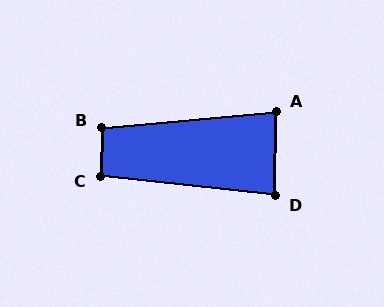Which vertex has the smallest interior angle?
D, at approximately 84 degrees.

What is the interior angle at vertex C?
Approximately 95 degrees (obtuse).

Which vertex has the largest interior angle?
B, at approximately 96 degrees.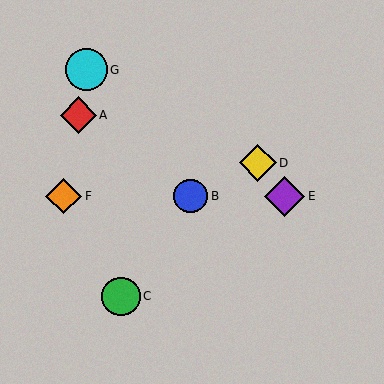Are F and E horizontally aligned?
Yes, both are at y≈196.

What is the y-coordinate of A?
Object A is at y≈115.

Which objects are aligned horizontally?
Objects B, E, F are aligned horizontally.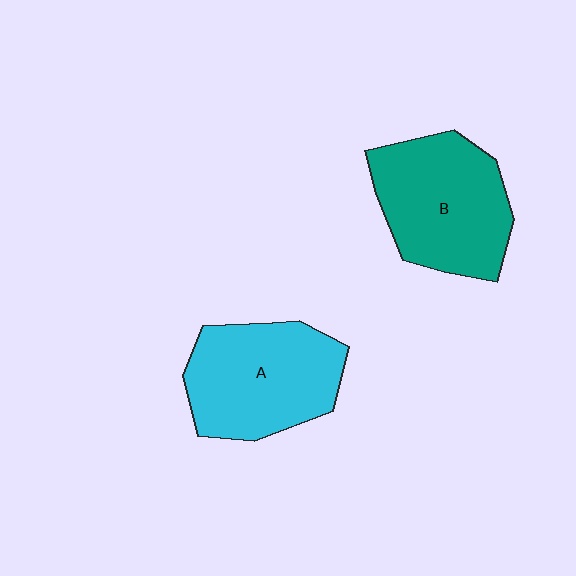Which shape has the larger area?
Shape B (teal).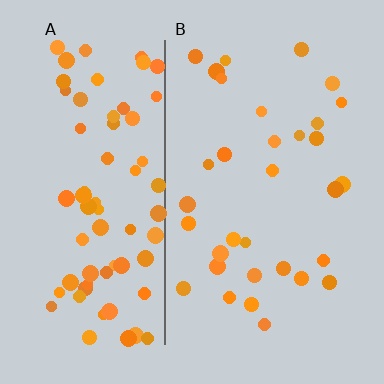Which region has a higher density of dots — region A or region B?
A (the left).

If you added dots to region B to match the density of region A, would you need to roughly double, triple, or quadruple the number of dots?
Approximately double.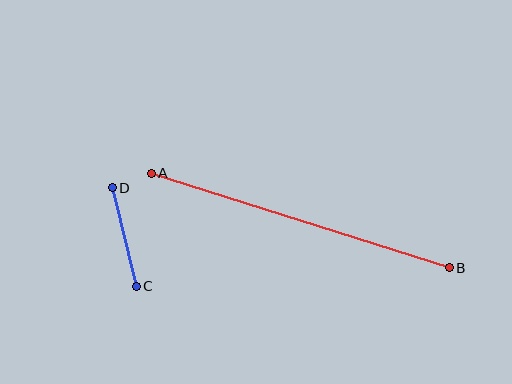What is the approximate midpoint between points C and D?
The midpoint is at approximately (124, 237) pixels.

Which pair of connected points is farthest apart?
Points A and B are farthest apart.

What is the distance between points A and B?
The distance is approximately 312 pixels.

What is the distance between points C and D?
The distance is approximately 101 pixels.